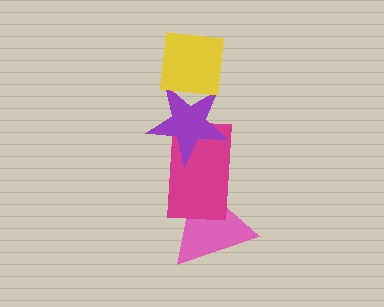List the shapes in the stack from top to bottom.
From top to bottom: the yellow square, the purple star, the magenta rectangle, the pink triangle.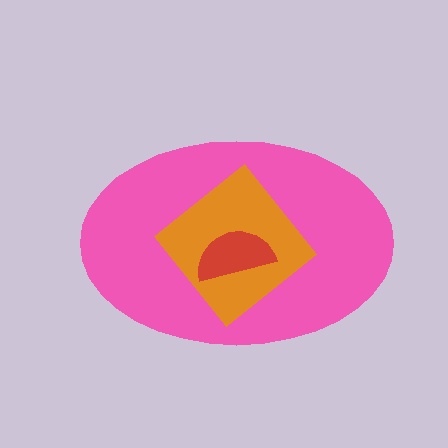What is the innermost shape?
The red semicircle.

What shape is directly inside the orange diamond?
The red semicircle.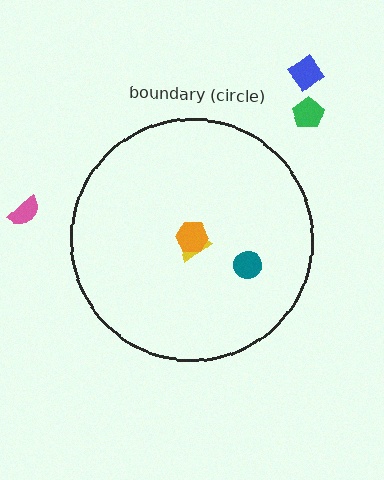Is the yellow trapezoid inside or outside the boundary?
Inside.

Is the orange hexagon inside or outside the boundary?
Inside.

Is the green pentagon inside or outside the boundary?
Outside.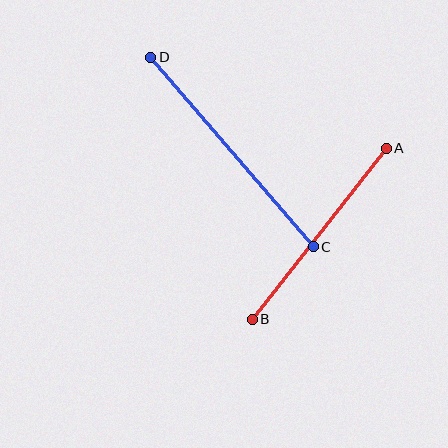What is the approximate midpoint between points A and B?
The midpoint is at approximately (319, 234) pixels.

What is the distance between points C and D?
The distance is approximately 249 pixels.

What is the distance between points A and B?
The distance is approximately 217 pixels.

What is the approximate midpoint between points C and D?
The midpoint is at approximately (232, 152) pixels.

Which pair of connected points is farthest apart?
Points C and D are farthest apart.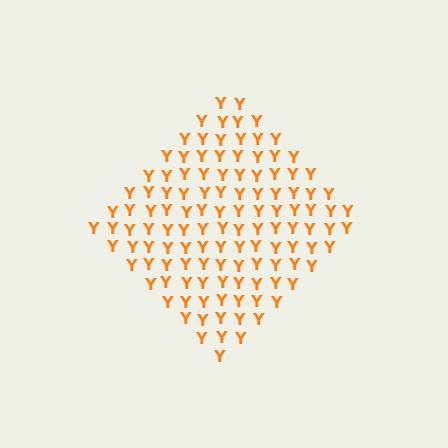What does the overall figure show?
The overall figure shows a diamond.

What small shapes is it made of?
It is made of small letter Y's.